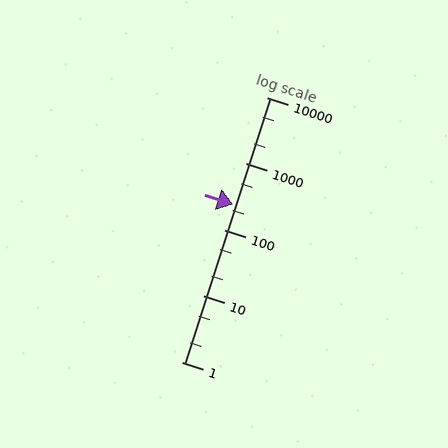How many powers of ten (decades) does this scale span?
The scale spans 4 decades, from 1 to 10000.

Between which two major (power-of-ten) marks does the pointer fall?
The pointer is between 100 and 1000.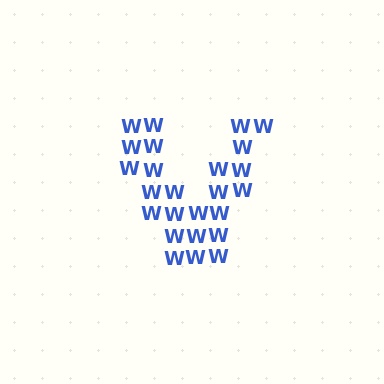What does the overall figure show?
The overall figure shows the letter V.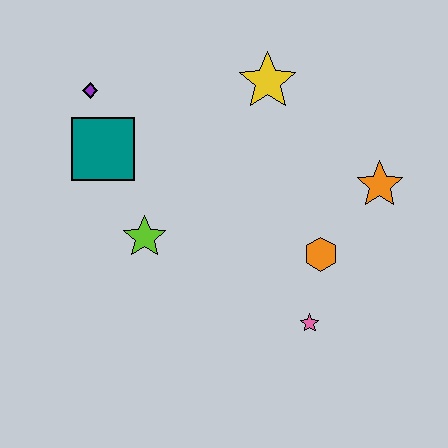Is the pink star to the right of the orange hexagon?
No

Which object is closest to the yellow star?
The orange star is closest to the yellow star.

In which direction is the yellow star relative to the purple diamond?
The yellow star is to the right of the purple diamond.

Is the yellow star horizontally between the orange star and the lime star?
Yes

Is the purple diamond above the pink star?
Yes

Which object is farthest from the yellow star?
The pink star is farthest from the yellow star.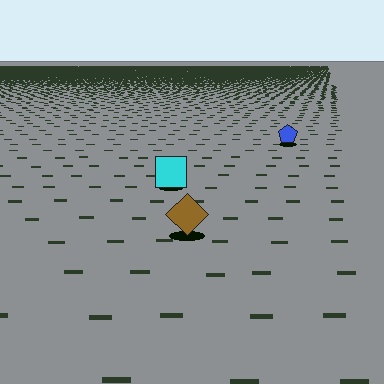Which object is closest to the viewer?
The brown diamond is closest. The texture marks near it are larger and more spread out.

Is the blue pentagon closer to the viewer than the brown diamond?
No. The brown diamond is closer — you can tell from the texture gradient: the ground texture is coarser near it.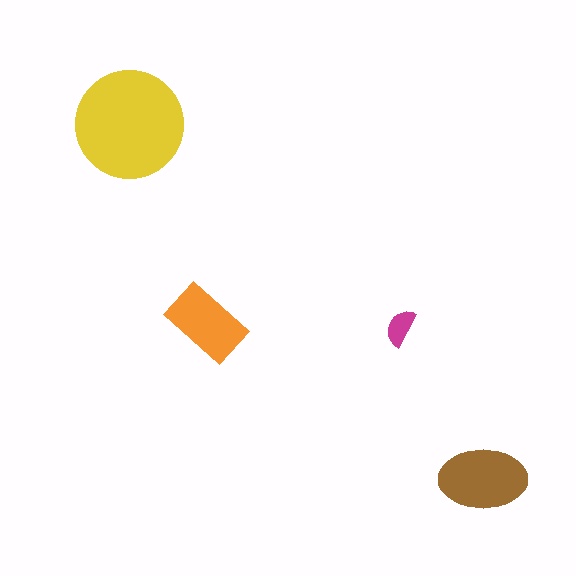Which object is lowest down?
The brown ellipse is bottommost.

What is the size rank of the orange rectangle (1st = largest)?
3rd.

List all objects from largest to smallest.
The yellow circle, the brown ellipse, the orange rectangle, the magenta semicircle.